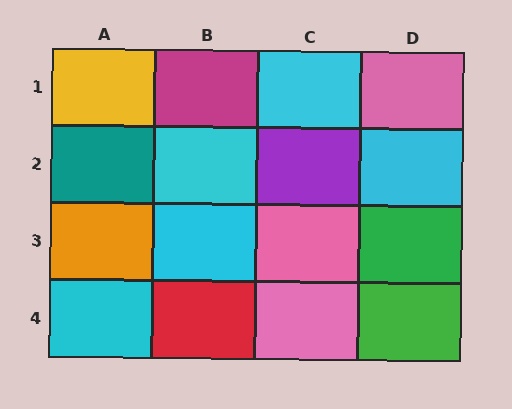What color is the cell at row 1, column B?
Magenta.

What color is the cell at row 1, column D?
Pink.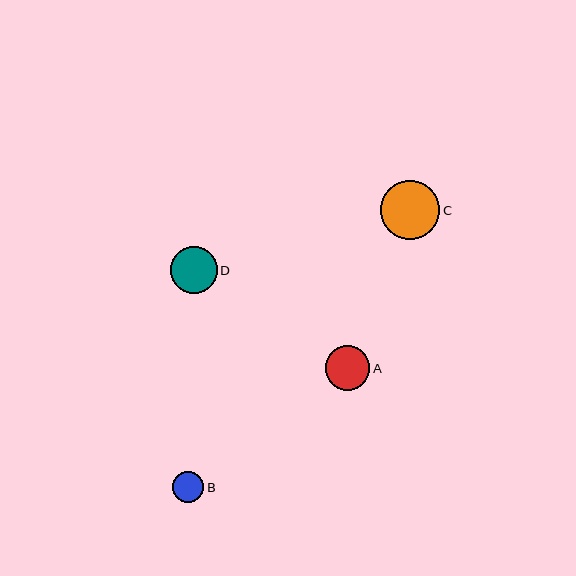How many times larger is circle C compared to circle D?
Circle C is approximately 1.3 times the size of circle D.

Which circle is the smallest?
Circle B is the smallest with a size of approximately 31 pixels.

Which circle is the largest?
Circle C is the largest with a size of approximately 59 pixels.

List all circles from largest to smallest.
From largest to smallest: C, D, A, B.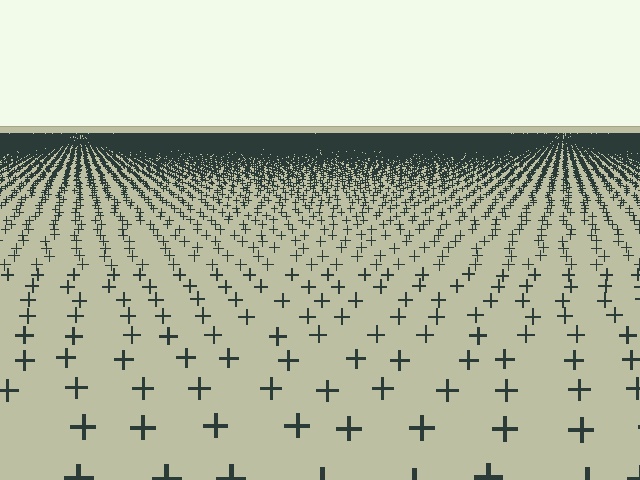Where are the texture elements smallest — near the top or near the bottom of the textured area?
Near the top.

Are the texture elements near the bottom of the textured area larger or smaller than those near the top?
Larger. Near the bottom, elements are closer to the viewer and appear at a bigger on-screen size.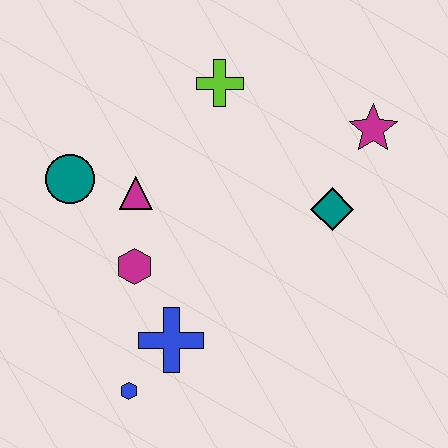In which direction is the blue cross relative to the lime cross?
The blue cross is below the lime cross.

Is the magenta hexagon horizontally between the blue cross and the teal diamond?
No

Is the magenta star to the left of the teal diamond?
No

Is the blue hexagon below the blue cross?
Yes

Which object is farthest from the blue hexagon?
The magenta star is farthest from the blue hexagon.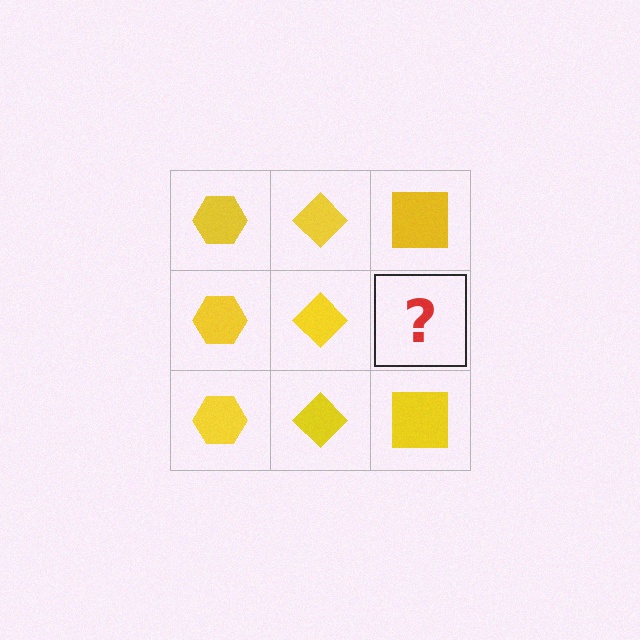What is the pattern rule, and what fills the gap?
The rule is that each column has a consistent shape. The gap should be filled with a yellow square.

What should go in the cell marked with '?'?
The missing cell should contain a yellow square.